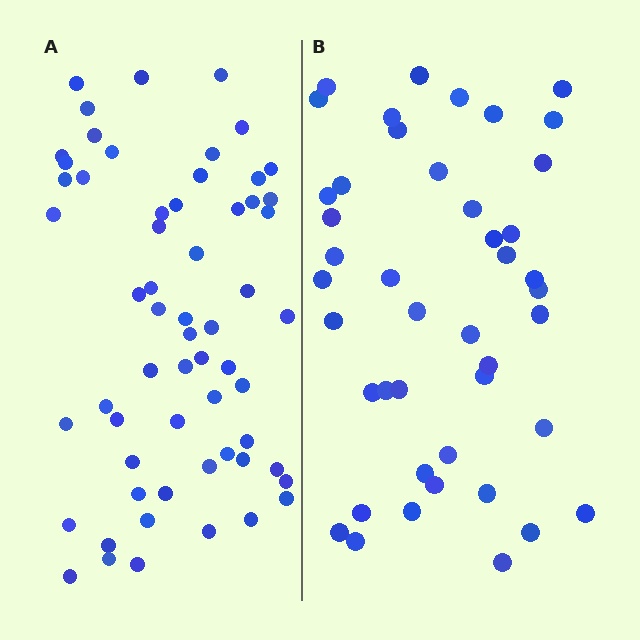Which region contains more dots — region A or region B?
Region A (the left region) has more dots.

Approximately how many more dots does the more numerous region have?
Region A has approximately 15 more dots than region B.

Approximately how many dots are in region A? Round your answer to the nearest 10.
About 60 dots.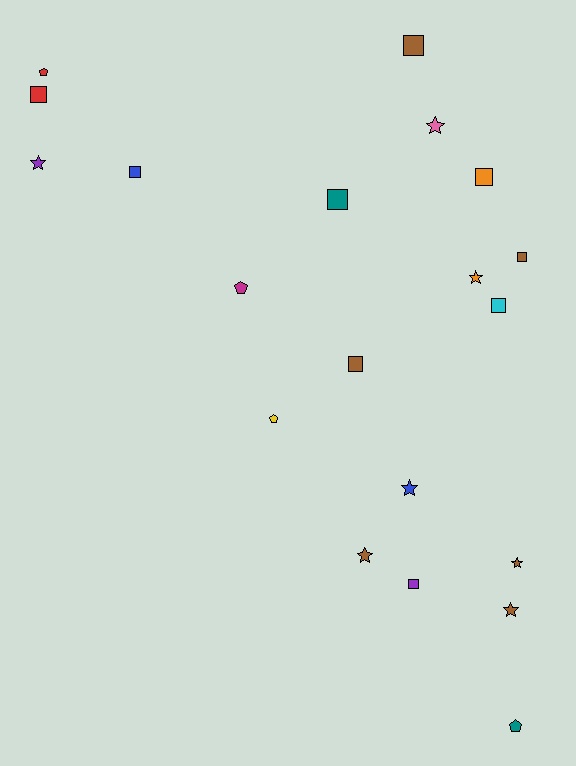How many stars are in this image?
There are 7 stars.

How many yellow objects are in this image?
There is 1 yellow object.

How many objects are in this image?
There are 20 objects.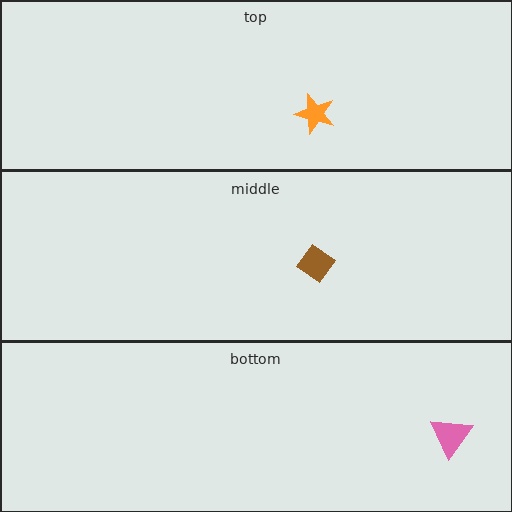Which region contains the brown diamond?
The middle region.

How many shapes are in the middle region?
1.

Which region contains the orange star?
The top region.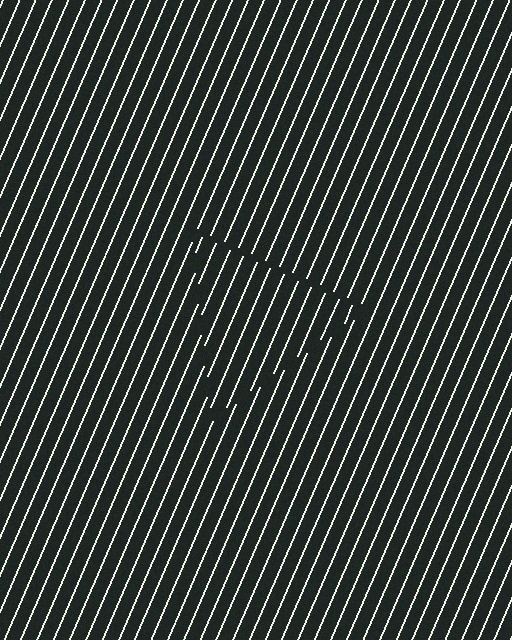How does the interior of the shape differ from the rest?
The interior of the shape contains the same grating, shifted by half a period — the contour is defined by the phase discontinuity where line-ends from the inner and outer gratings abut.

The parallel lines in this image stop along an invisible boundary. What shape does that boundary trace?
An illusory triangle. The interior of the shape contains the same grating, shifted by half a period — the contour is defined by the phase discontinuity where line-ends from the inner and outer gratings abut.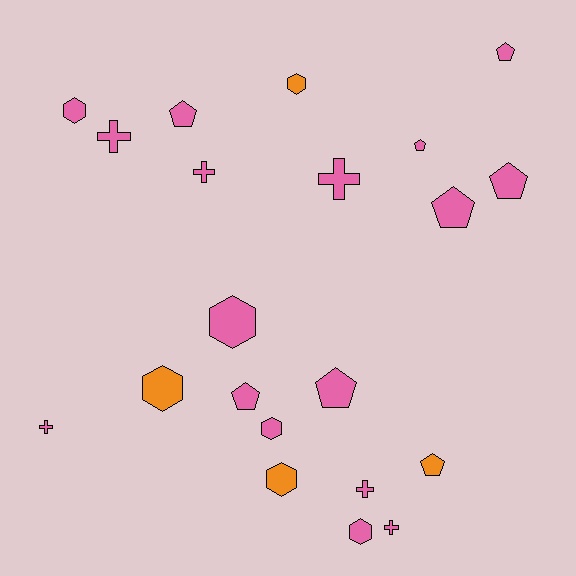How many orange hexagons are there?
There are 3 orange hexagons.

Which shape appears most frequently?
Pentagon, with 8 objects.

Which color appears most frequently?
Pink, with 17 objects.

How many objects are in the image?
There are 21 objects.